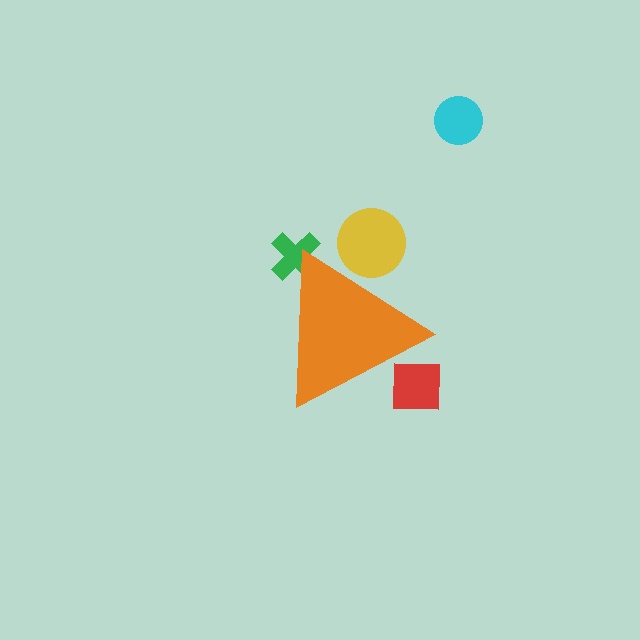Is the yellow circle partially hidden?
Yes, the yellow circle is partially hidden behind the orange triangle.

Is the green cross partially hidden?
Yes, the green cross is partially hidden behind the orange triangle.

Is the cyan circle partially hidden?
No, the cyan circle is fully visible.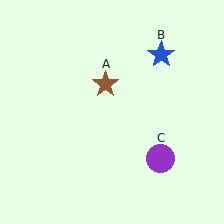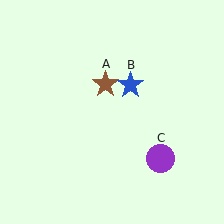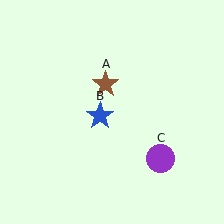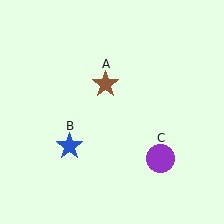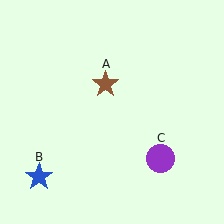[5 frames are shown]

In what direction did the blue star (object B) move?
The blue star (object B) moved down and to the left.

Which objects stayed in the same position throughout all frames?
Brown star (object A) and purple circle (object C) remained stationary.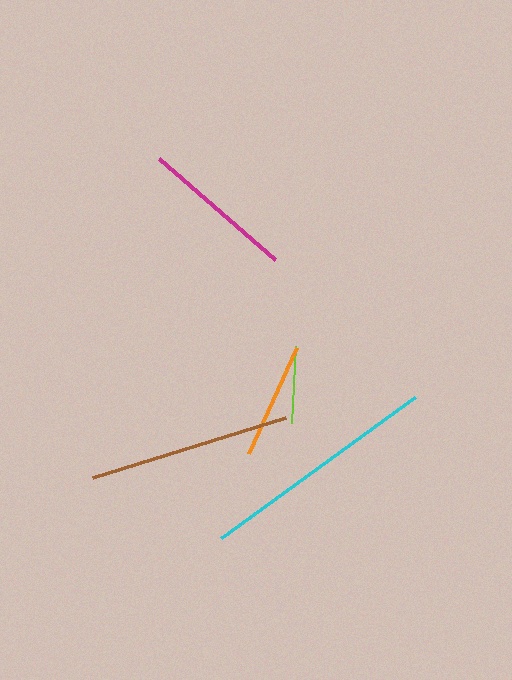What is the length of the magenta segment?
The magenta segment is approximately 154 pixels long.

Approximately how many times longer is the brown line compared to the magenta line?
The brown line is approximately 1.3 times the length of the magenta line.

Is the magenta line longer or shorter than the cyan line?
The cyan line is longer than the magenta line.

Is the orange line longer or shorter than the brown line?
The brown line is longer than the orange line.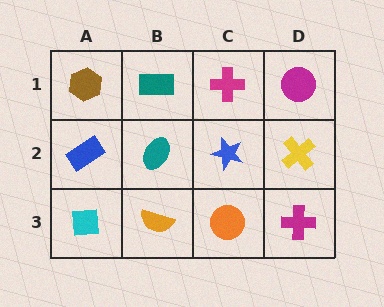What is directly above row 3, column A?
A blue rectangle.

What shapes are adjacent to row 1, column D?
A yellow cross (row 2, column D), a magenta cross (row 1, column C).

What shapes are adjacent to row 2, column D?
A magenta circle (row 1, column D), a magenta cross (row 3, column D), a blue star (row 2, column C).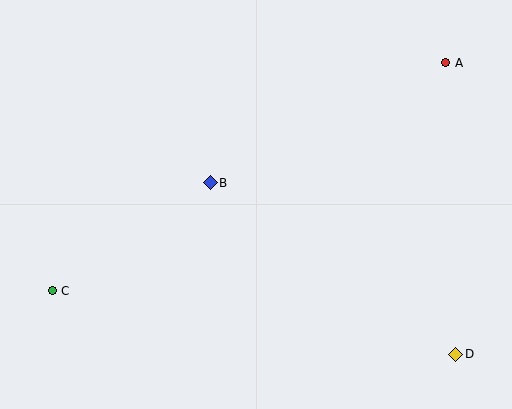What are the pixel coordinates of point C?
Point C is at (52, 291).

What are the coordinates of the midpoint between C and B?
The midpoint between C and B is at (131, 237).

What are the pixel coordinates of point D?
Point D is at (456, 354).